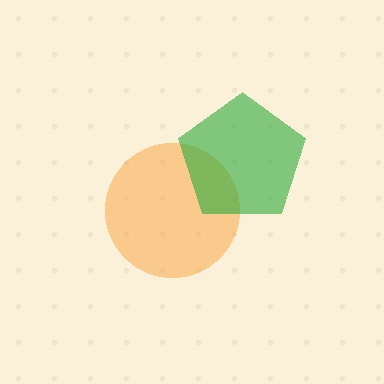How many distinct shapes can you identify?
There are 2 distinct shapes: an orange circle, a green pentagon.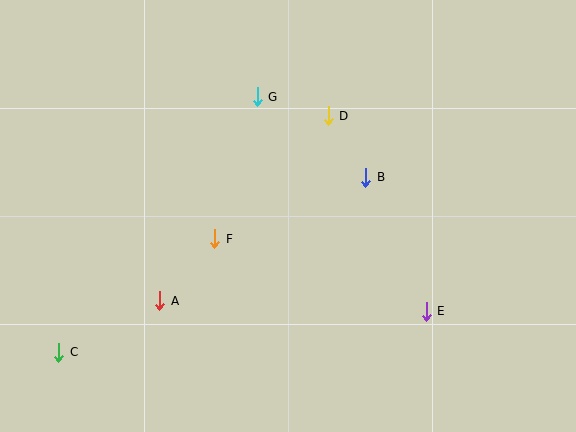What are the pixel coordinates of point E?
Point E is at (426, 311).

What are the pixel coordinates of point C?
Point C is at (59, 353).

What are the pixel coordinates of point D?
Point D is at (328, 116).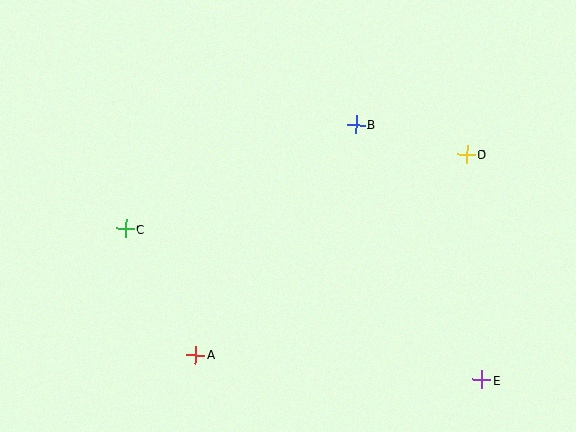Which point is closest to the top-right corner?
Point D is closest to the top-right corner.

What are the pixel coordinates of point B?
Point B is at (356, 125).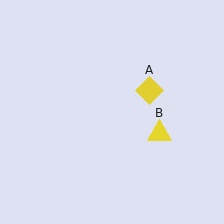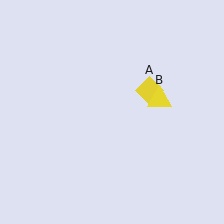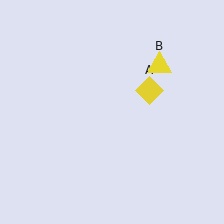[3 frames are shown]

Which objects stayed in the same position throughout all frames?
Yellow diamond (object A) remained stationary.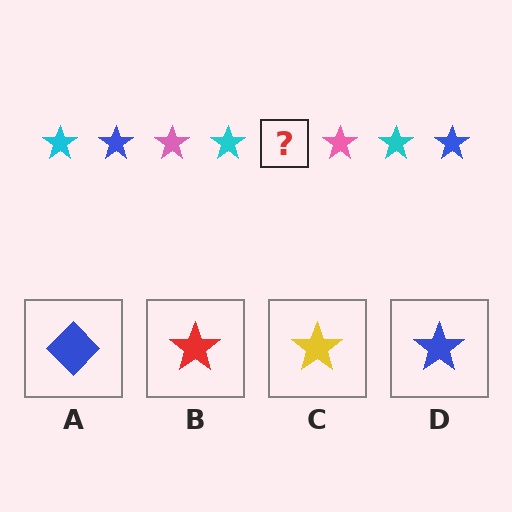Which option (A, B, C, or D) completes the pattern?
D.